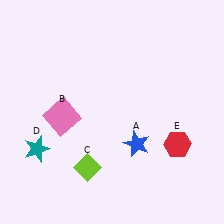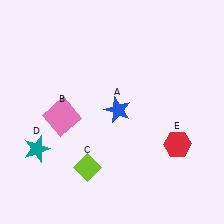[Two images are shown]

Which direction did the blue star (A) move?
The blue star (A) moved up.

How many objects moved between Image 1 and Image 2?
1 object moved between the two images.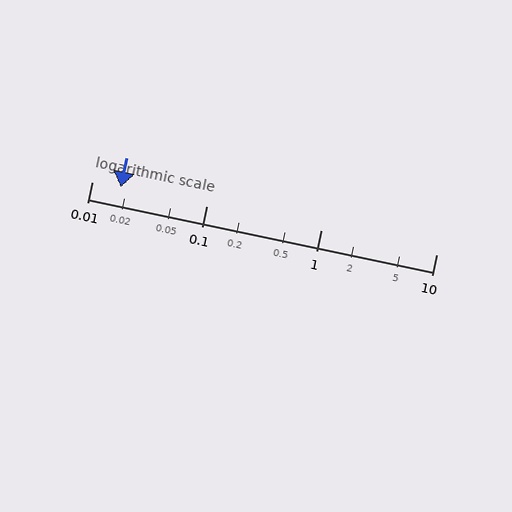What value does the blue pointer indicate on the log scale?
The pointer indicates approximately 0.018.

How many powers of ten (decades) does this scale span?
The scale spans 3 decades, from 0.01 to 10.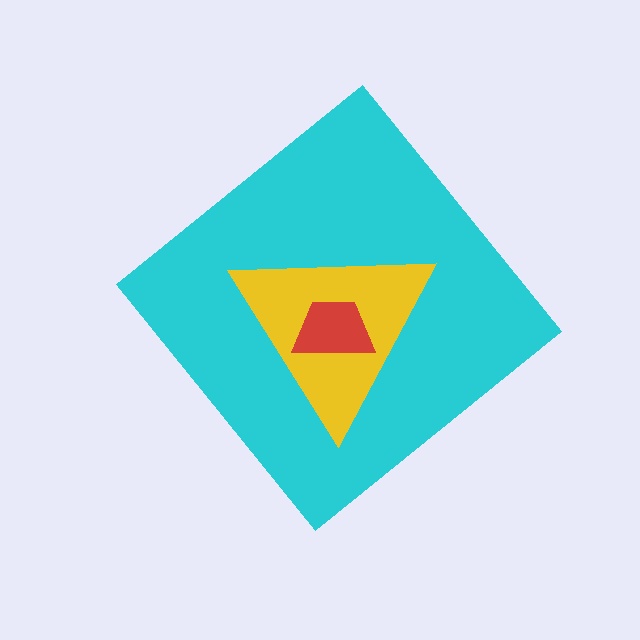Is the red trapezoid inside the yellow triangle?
Yes.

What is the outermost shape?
The cyan diamond.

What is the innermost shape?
The red trapezoid.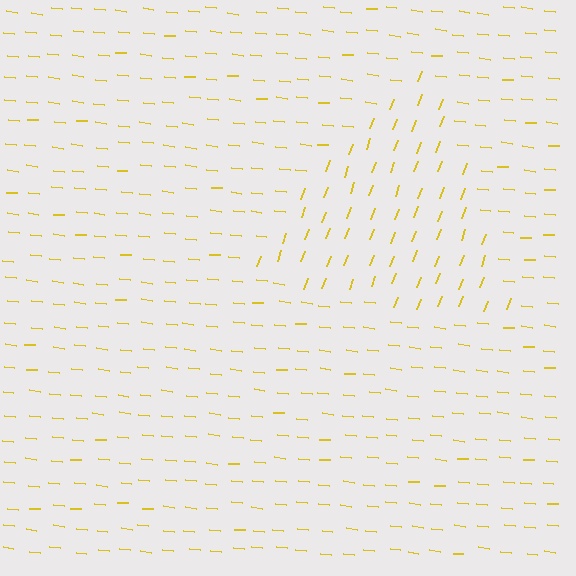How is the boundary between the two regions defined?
The boundary is defined purely by a change in line orientation (approximately 76 degrees difference). All lines are the same color and thickness.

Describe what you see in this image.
The image is filled with small yellow line segments. A triangle region in the image has lines oriented differently from the surrounding lines, creating a visible texture boundary.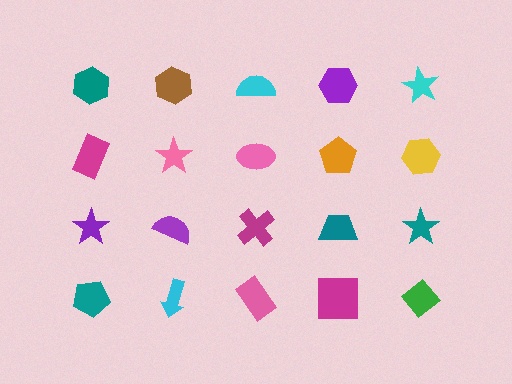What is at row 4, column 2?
A cyan arrow.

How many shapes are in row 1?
5 shapes.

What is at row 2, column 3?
A pink ellipse.